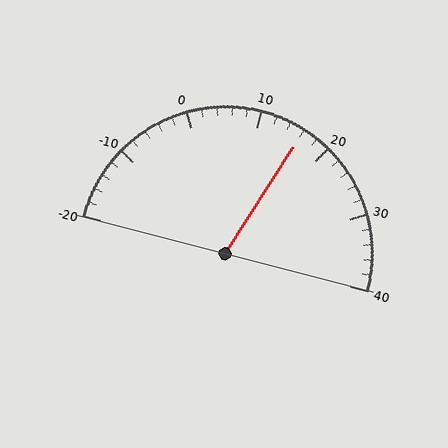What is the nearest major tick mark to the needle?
The nearest major tick mark is 20.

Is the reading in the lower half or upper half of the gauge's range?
The reading is in the upper half of the range (-20 to 40).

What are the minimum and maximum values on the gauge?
The gauge ranges from -20 to 40.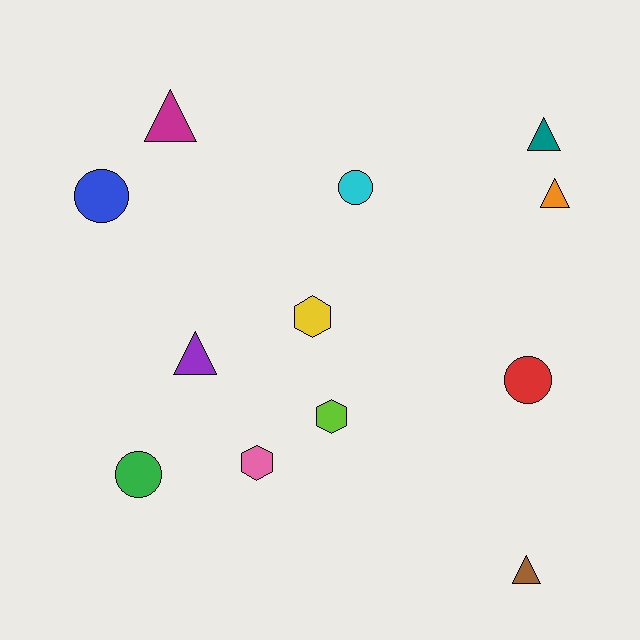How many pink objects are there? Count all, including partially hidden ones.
There is 1 pink object.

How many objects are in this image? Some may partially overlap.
There are 12 objects.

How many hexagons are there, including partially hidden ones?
There are 3 hexagons.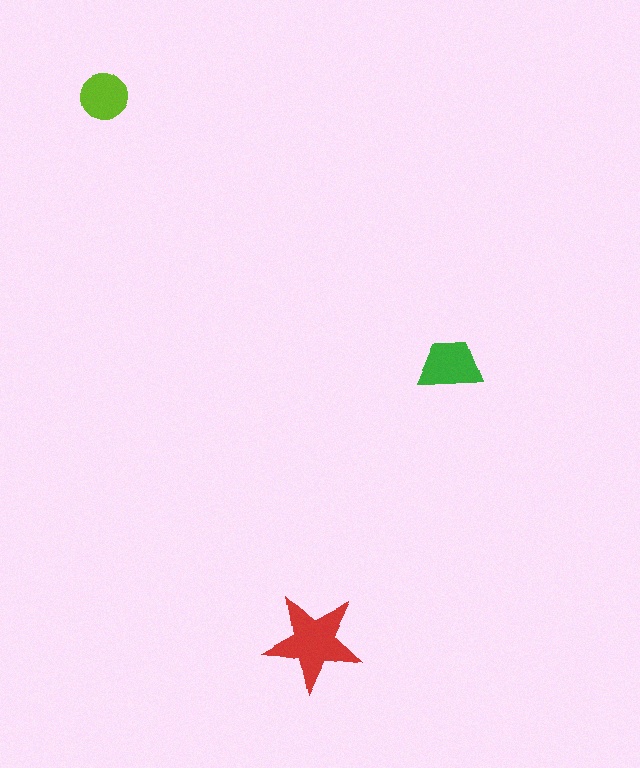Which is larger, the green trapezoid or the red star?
The red star.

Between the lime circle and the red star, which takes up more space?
The red star.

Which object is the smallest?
The lime circle.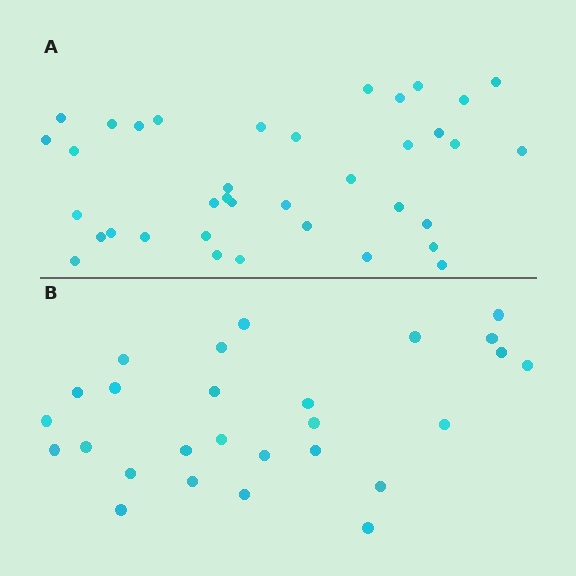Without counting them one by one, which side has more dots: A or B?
Region A (the top region) has more dots.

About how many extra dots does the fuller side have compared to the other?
Region A has roughly 10 or so more dots than region B.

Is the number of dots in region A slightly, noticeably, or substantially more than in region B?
Region A has noticeably more, but not dramatically so. The ratio is roughly 1.4 to 1.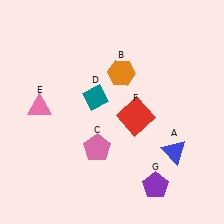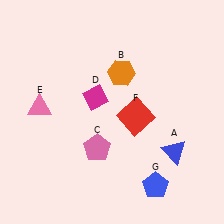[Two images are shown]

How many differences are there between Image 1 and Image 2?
There are 2 differences between the two images.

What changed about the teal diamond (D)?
In Image 1, D is teal. In Image 2, it changed to magenta.